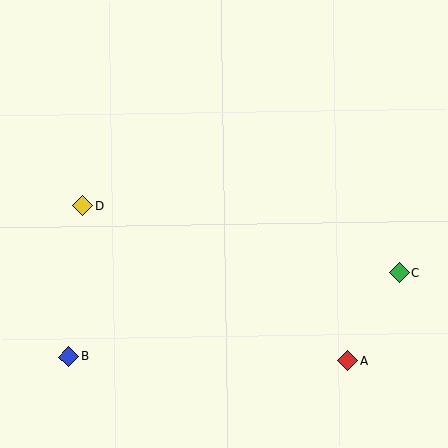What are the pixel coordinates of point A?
Point A is at (348, 361).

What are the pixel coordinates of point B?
Point B is at (69, 357).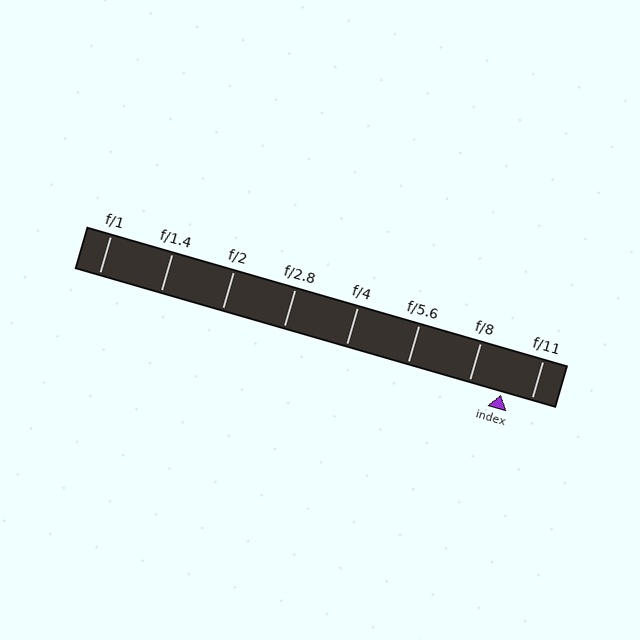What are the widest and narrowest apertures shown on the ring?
The widest aperture shown is f/1 and the narrowest is f/11.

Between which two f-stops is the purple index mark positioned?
The index mark is between f/8 and f/11.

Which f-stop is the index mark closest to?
The index mark is closest to f/11.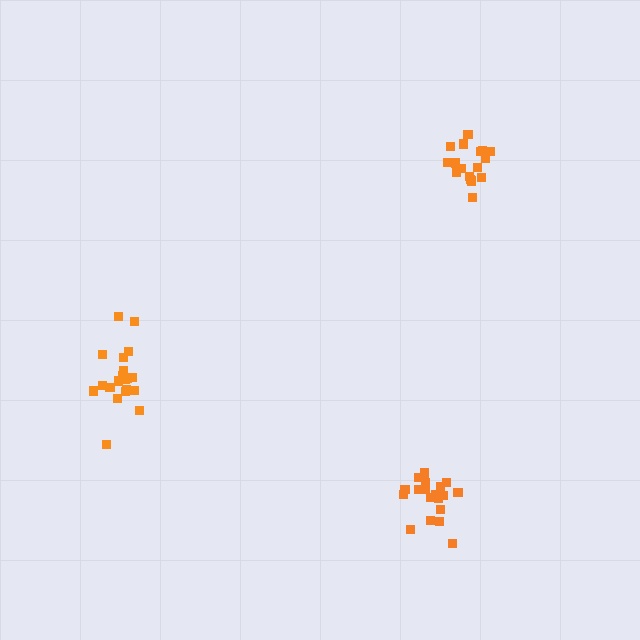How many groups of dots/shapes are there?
There are 3 groups.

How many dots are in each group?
Group 1: 18 dots, Group 2: 20 dots, Group 3: 20 dots (58 total).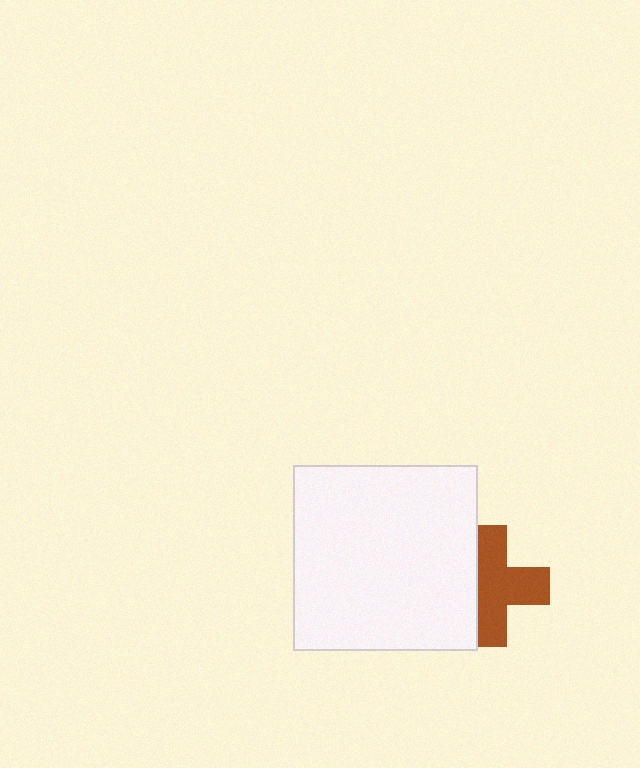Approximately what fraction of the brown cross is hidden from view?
Roughly 33% of the brown cross is hidden behind the white square.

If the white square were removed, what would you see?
You would see the complete brown cross.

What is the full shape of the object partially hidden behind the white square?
The partially hidden object is a brown cross.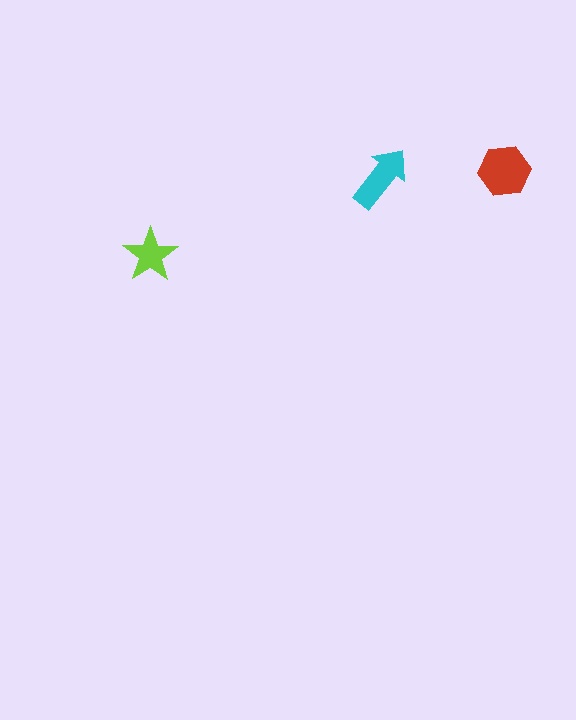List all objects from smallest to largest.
The lime star, the cyan arrow, the red hexagon.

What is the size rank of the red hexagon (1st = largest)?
1st.